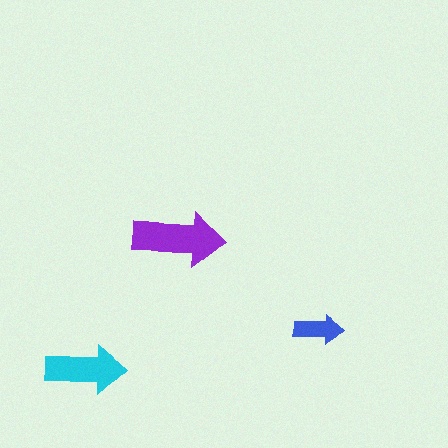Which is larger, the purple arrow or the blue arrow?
The purple one.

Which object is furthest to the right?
The blue arrow is rightmost.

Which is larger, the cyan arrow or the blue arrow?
The cyan one.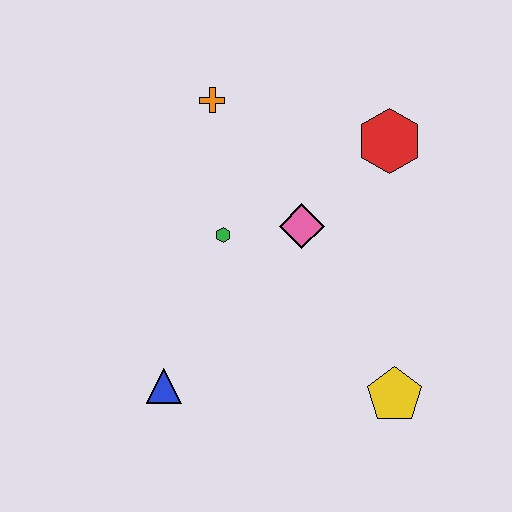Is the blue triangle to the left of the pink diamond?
Yes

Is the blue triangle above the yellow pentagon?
Yes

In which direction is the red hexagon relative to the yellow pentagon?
The red hexagon is above the yellow pentagon.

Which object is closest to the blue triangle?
The green hexagon is closest to the blue triangle.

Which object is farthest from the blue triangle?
The red hexagon is farthest from the blue triangle.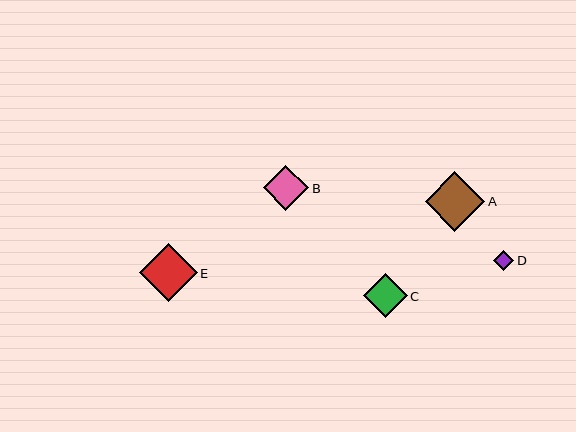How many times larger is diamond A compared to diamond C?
Diamond A is approximately 1.4 times the size of diamond C.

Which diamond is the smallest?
Diamond D is the smallest with a size of approximately 20 pixels.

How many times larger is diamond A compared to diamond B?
Diamond A is approximately 1.3 times the size of diamond B.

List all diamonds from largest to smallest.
From largest to smallest: A, E, B, C, D.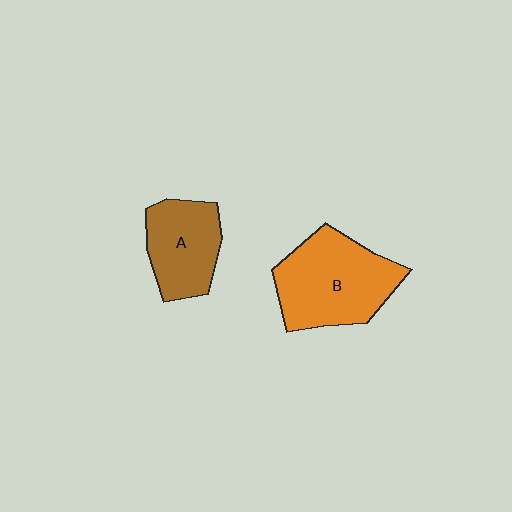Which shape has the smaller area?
Shape A (brown).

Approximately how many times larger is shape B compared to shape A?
Approximately 1.5 times.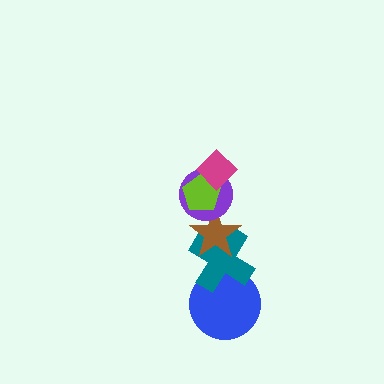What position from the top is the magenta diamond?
The magenta diamond is 1st from the top.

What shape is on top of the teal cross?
The brown star is on top of the teal cross.